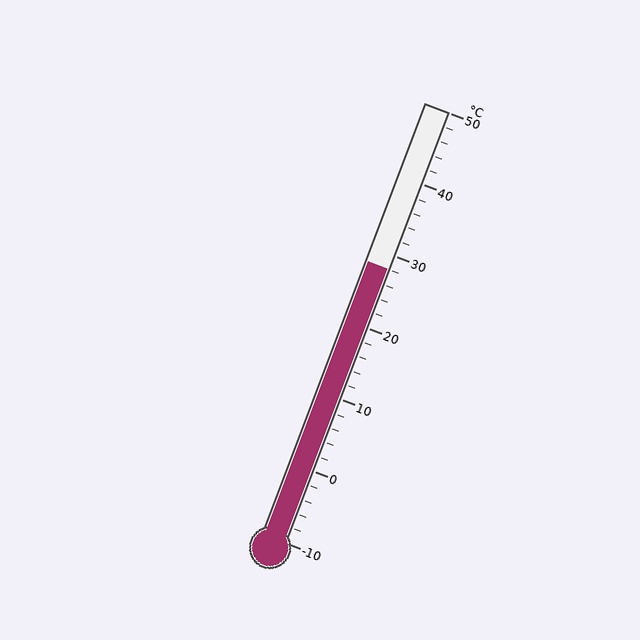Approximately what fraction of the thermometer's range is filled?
The thermometer is filled to approximately 65% of its range.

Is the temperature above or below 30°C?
The temperature is below 30°C.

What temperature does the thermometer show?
The thermometer shows approximately 28°C.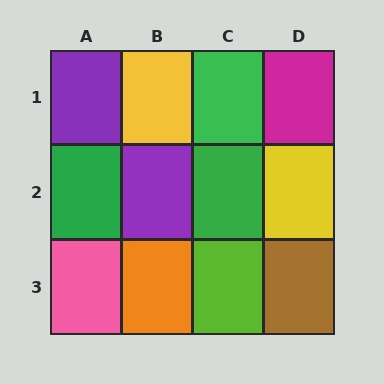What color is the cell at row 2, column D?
Yellow.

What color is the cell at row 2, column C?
Green.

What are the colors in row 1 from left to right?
Purple, yellow, green, magenta.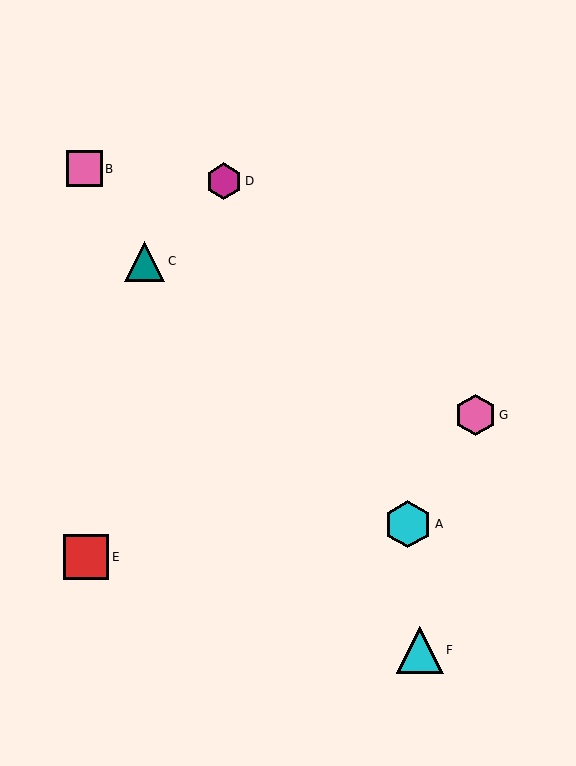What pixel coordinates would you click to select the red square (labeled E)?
Click at (86, 557) to select the red square E.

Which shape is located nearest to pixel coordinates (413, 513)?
The cyan hexagon (labeled A) at (408, 524) is nearest to that location.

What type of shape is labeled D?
Shape D is a magenta hexagon.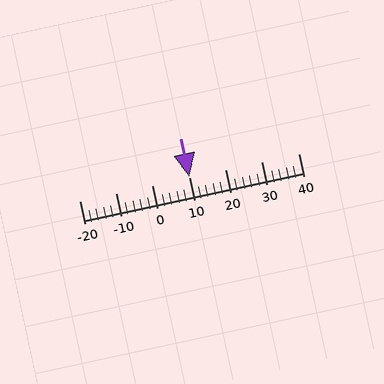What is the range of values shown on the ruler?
The ruler shows values from -20 to 40.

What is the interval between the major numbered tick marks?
The major tick marks are spaced 10 units apart.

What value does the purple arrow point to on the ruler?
The purple arrow points to approximately 10.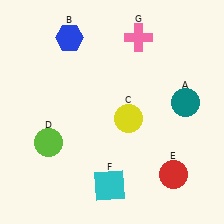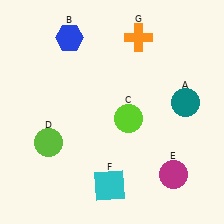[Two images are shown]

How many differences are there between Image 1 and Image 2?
There are 3 differences between the two images.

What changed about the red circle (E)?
In Image 1, E is red. In Image 2, it changed to magenta.